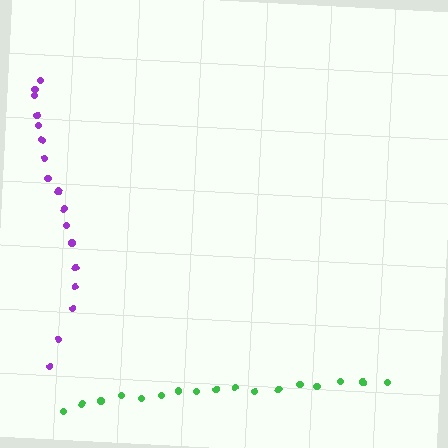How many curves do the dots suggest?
There are 2 distinct paths.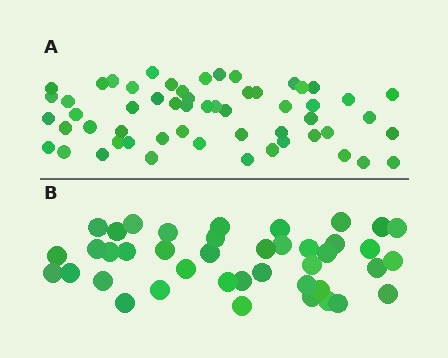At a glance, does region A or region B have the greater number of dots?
Region A (the top region) has more dots.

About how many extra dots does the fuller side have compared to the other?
Region A has approximately 15 more dots than region B.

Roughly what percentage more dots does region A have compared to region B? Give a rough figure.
About 35% more.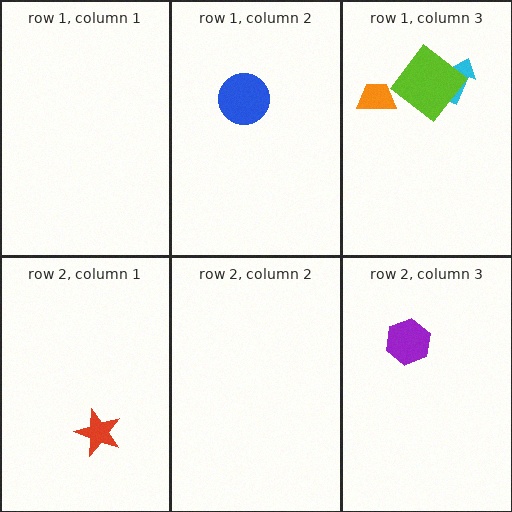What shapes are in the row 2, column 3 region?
The purple hexagon.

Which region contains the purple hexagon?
The row 2, column 3 region.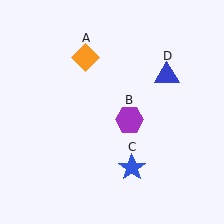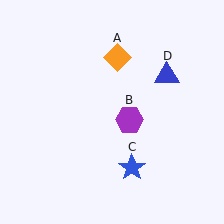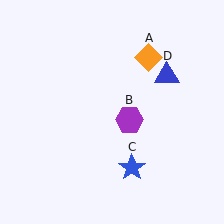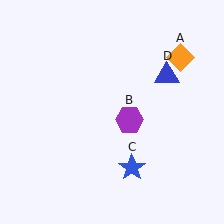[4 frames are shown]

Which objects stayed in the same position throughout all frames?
Purple hexagon (object B) and blue star (object C) and blue triangle (object D) remained stationary.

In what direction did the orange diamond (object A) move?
The orange diamond (object A) moved right.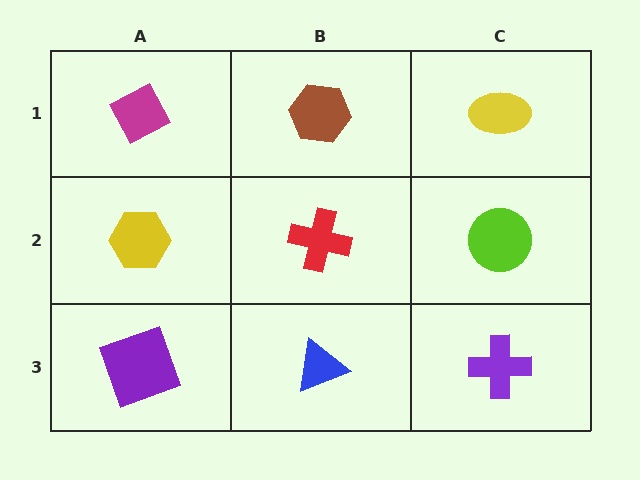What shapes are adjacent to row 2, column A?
A magenta diamond (row 1, column A), a purple square (row 3, column A), a red cross (row 2, column B).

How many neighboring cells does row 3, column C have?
2.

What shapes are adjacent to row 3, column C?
A lime circle (row 2, column C), a blue triangle (row 3, column B).